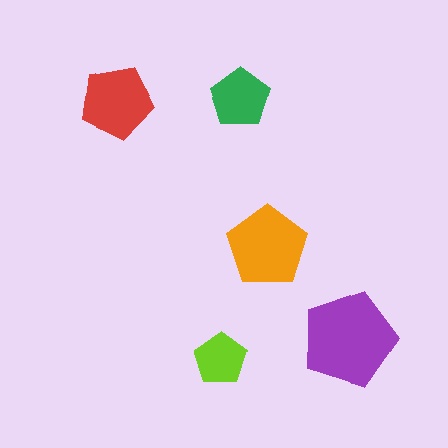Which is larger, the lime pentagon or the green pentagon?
The green one.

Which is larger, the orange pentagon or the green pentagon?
The orange one.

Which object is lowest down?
The lime pentagon is bottommost.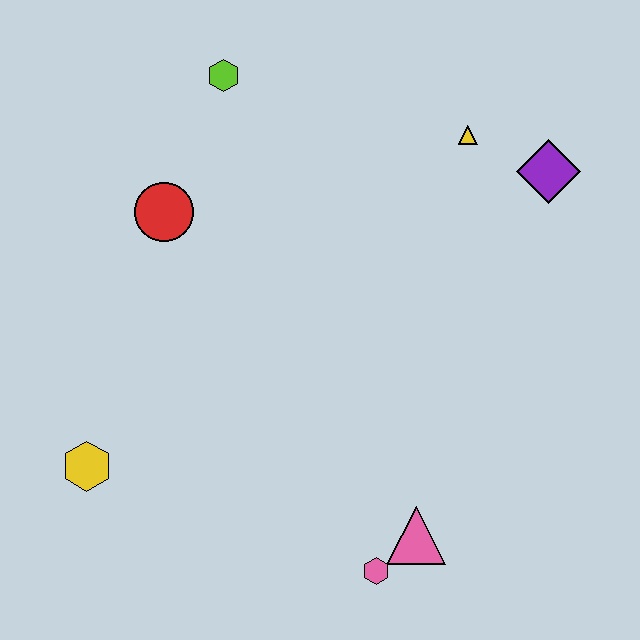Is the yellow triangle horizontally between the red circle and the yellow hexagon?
No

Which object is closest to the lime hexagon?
The red circle is closest to the lime hexagon.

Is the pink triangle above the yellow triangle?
No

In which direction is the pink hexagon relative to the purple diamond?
The pink hexagon is below the purple diamond.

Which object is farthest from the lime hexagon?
The pink hexagon is farthest from the lime hexagon.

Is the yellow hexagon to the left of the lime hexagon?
Yes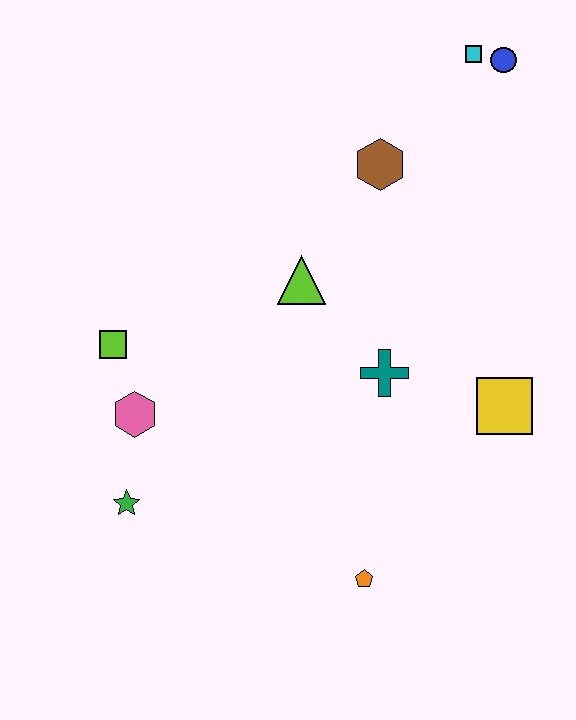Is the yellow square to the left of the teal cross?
No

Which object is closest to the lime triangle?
The teal cross is closest to the lime triangle.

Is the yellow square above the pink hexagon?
Yes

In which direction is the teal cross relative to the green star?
The teal cross is to the right of the green star.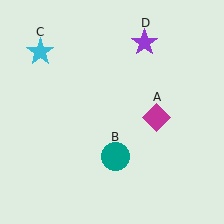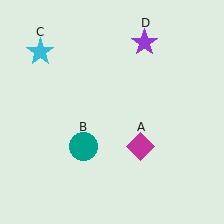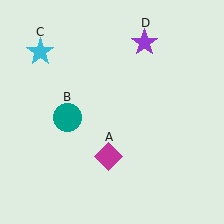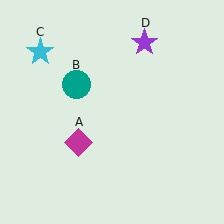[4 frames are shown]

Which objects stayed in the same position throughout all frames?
Cyan star (object C) and purple star (object D) remained stationary.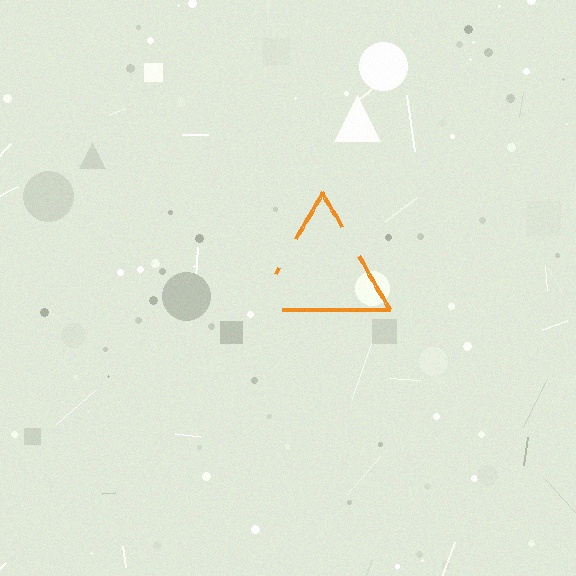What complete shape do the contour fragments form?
The contour fragments form a triangle.